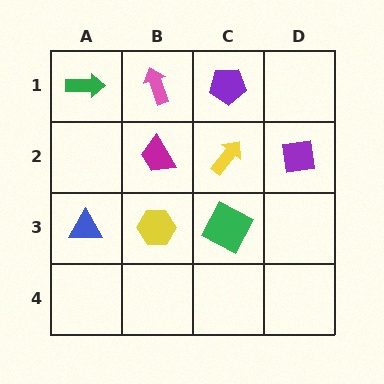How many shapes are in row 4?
0 shapes.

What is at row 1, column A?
A green arrow.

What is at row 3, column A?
A blue triangle.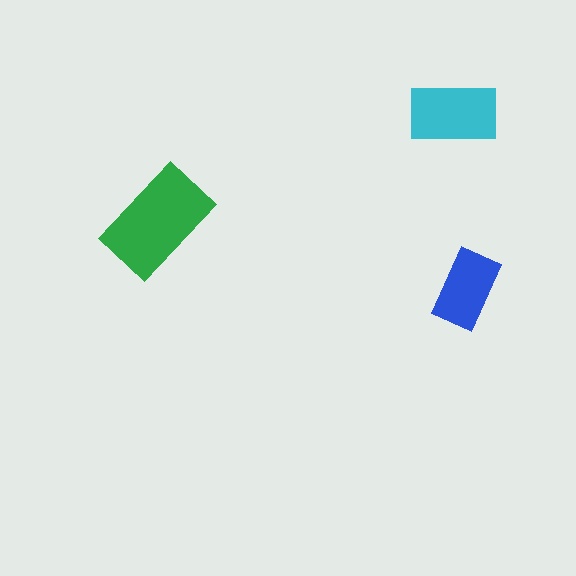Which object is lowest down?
The blue rectangle is bottommost.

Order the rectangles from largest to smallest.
the green one, the cyan one, the blue one.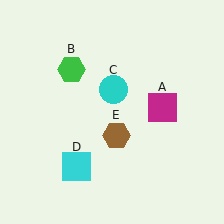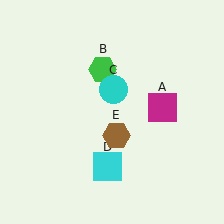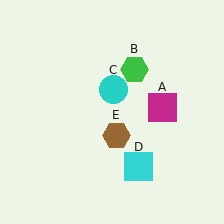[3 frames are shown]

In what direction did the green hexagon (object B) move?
The green hexagon (object B) moved right.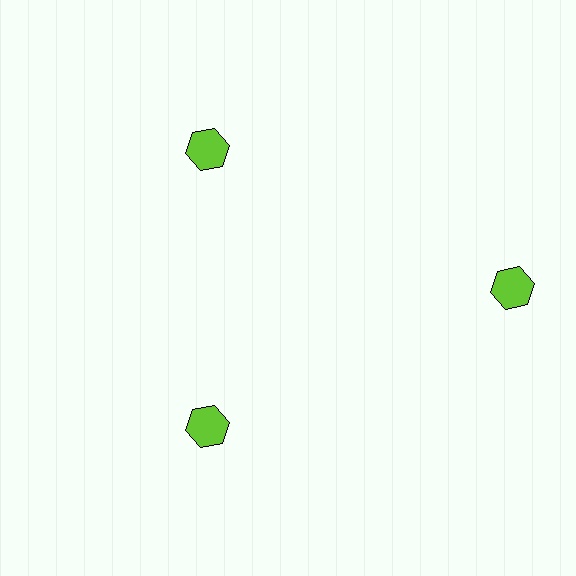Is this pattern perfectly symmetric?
No. The 3 lime hexagons are arranged in a ring, but one element near the 3 o'clock position is pushed outward from the center, breaking the 3-fold rotational symmetry.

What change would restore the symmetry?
The symmetry would be restored by moving it inward, back onto the ring so that all 3 hexagons sit at equal angles and equal distance from the center.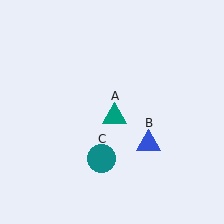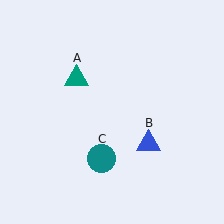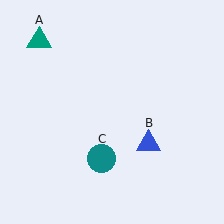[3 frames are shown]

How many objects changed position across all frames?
1 object changed position: teal triangle (object A).